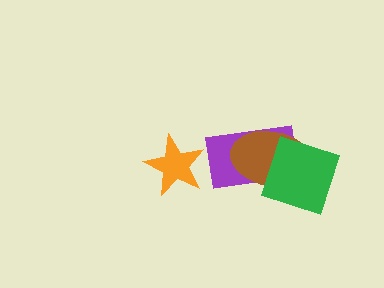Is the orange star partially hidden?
No, no other shape covers it.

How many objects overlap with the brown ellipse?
2 objects overlap with the brown ellipse.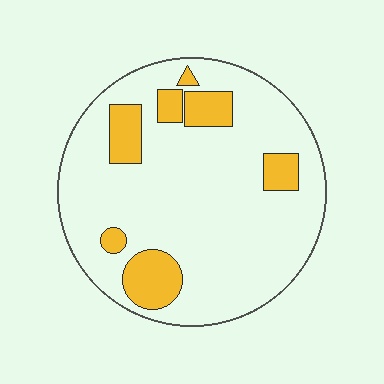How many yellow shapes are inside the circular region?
7.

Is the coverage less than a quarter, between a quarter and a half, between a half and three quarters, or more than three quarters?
Less than a quarter.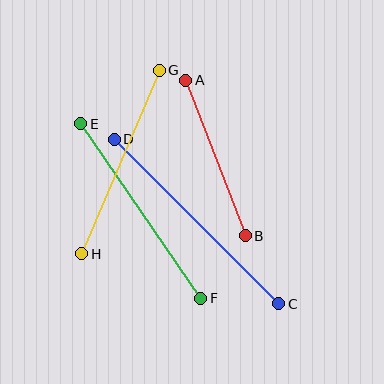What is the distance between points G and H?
The distance is approximately 199 pixels.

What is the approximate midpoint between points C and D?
The midpoint is at approximately (197, 221) pixels.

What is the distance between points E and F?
The distance is approximately 212 pixels.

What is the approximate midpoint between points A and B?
The midpoint is at approximately (216, 158) pixels.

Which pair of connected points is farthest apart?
Points C and D are farthest apart.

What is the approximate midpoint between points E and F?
The midpoint is at approximately (141, 211) pixels.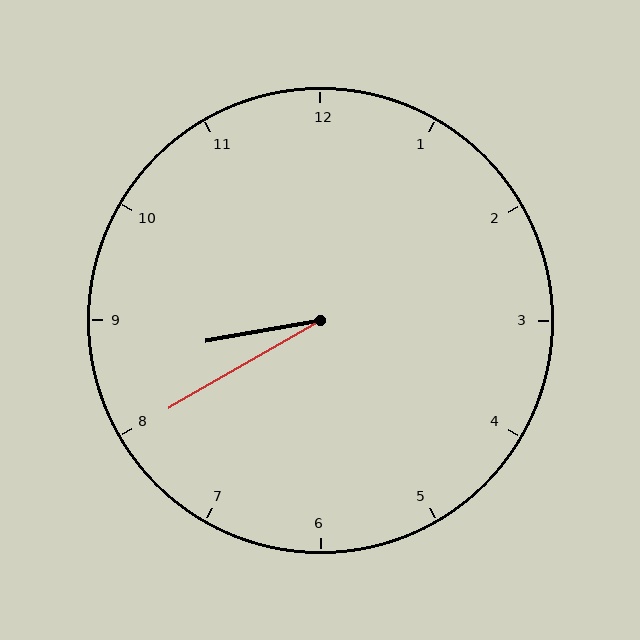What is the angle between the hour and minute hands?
Approximately 20 degrees.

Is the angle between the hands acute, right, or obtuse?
It is acute.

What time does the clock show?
8:40.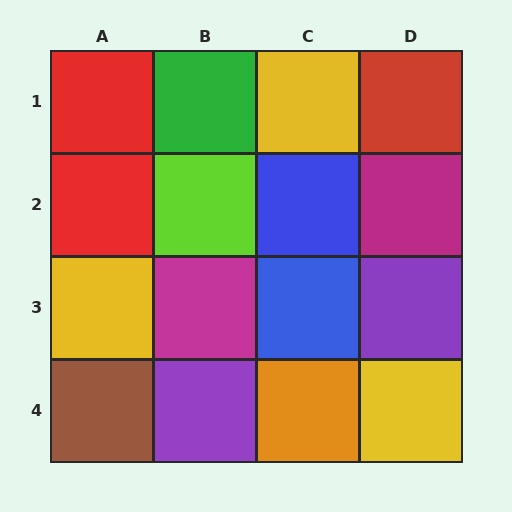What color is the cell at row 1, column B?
Green.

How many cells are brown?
1 cell is brown.